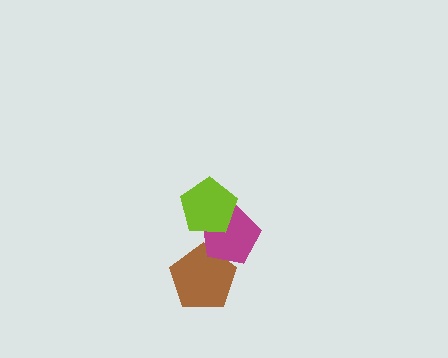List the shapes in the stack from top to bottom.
From top to bottom: the lime pentagon, the magenta pentagon, the brown pentagon.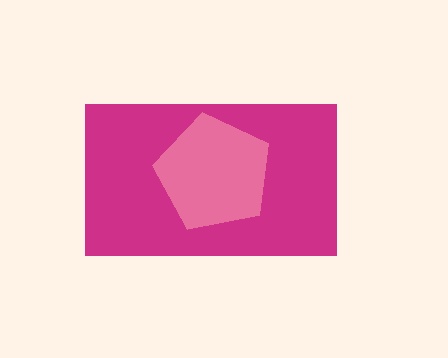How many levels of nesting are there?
2.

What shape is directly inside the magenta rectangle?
The pink pentagon.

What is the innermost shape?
The pink pentagon.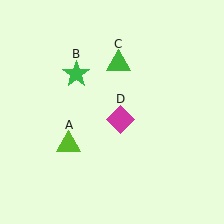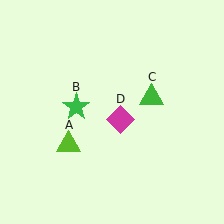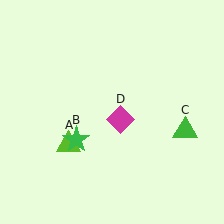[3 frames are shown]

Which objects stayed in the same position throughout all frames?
Lime triangle (object A) and magenta diamond (object D) remained stationary.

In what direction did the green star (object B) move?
The green star (object B) moved down.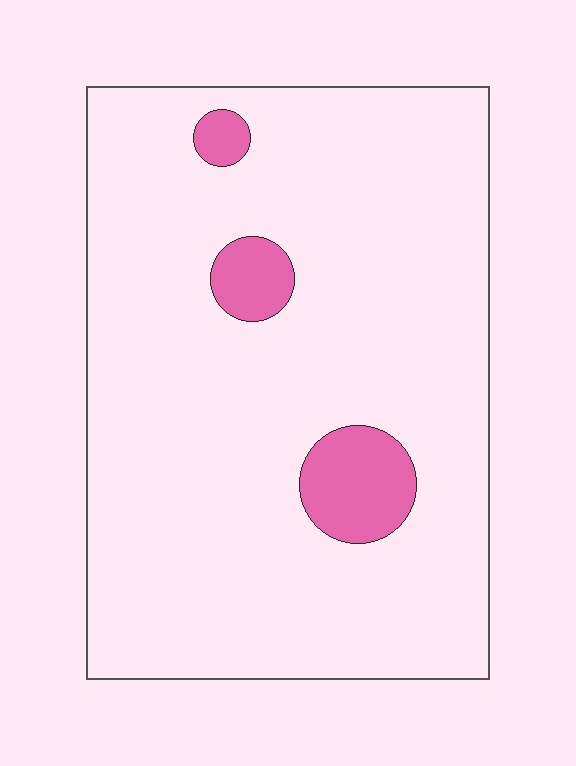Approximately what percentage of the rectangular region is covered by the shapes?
Approximately 10%.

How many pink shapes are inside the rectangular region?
3.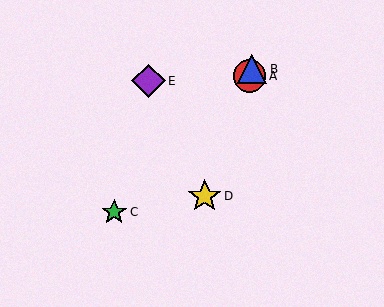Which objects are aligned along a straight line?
Objects A, B, D are aligned along a straight line.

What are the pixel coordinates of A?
Object A is at (249, 76).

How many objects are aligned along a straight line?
3 objects (A, B, D) are aligned along a straight line.